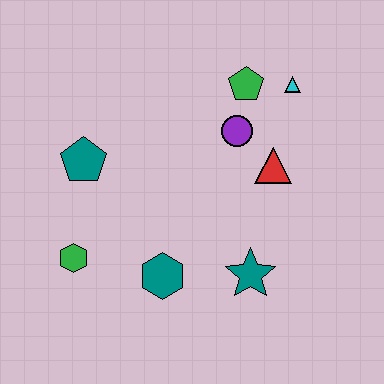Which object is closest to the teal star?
The teal hexagon is closest to the teal star.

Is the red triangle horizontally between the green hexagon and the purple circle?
No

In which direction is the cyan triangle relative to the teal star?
The cyan triangle is above the teal star.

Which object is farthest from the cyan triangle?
The green hexagon is farthest from the cyan triangle.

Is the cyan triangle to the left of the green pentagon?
No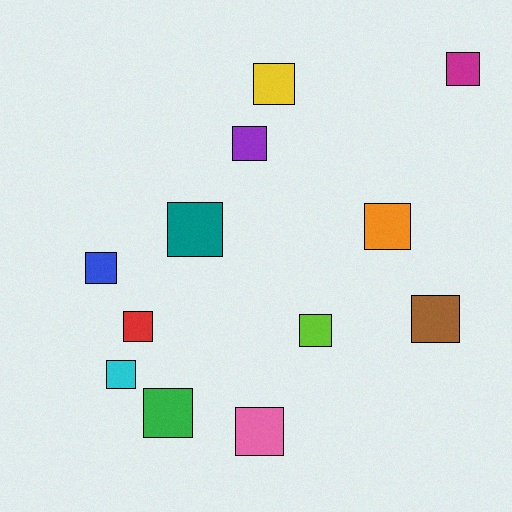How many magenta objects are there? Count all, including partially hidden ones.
There is 1 magenta object.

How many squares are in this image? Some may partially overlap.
There are 12 squares.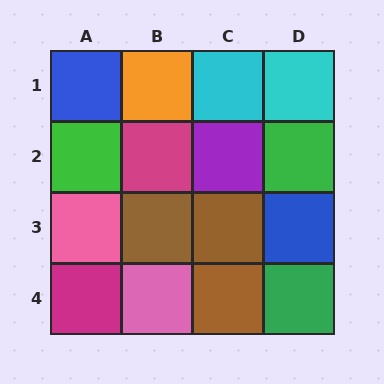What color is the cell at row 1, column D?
Cyan.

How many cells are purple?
1 cell is purple.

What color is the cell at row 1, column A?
Blue.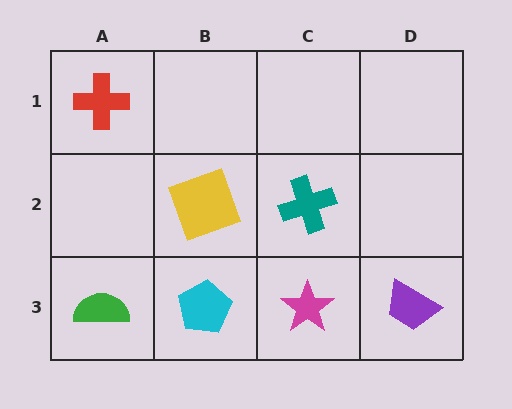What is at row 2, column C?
A teal cross.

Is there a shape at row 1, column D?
No, that cell is empty.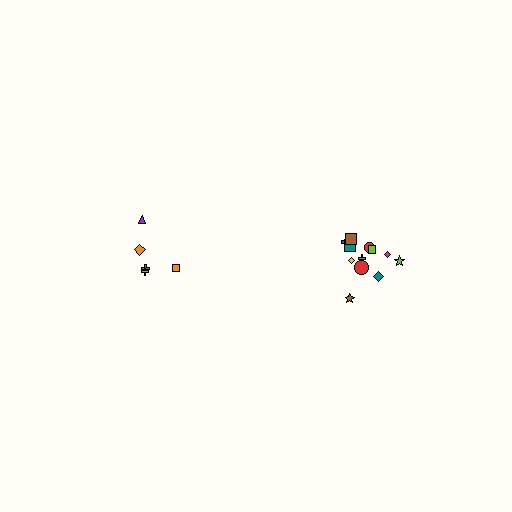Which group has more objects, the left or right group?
The right group.